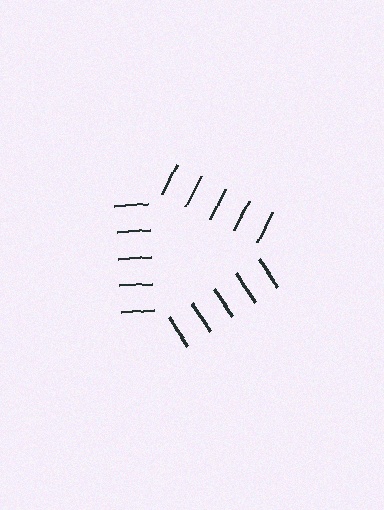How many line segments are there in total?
15 — 5 along each of the 3 edges.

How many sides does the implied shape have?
3 sides — the line-ends trace a triangle.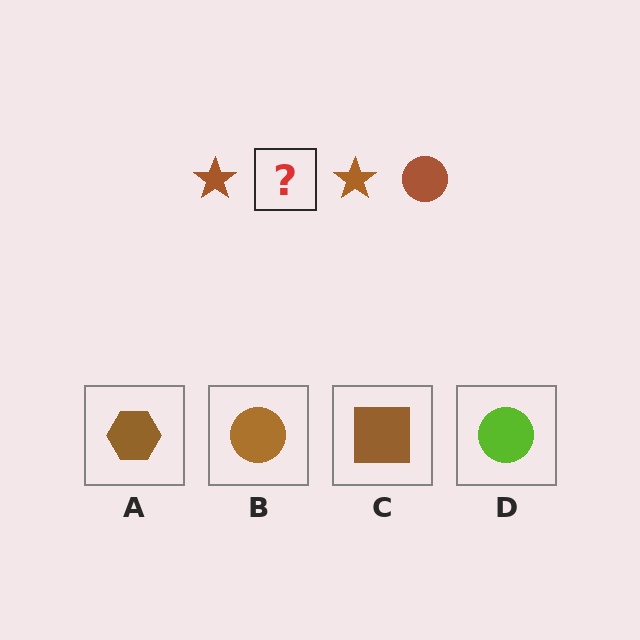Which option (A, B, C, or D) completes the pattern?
B.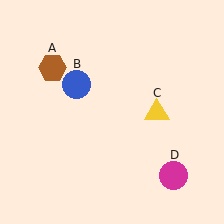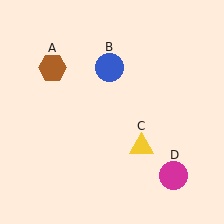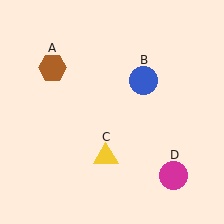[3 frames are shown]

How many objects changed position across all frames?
2 objects changed position: blue circle (object B), yellow triangle (object C).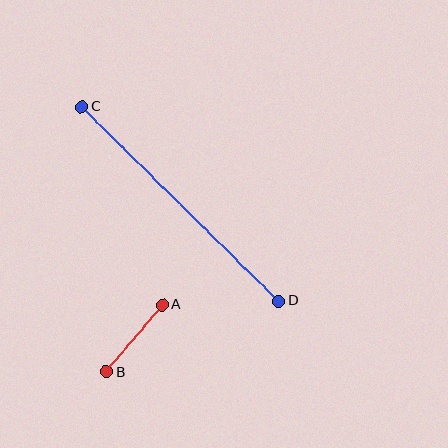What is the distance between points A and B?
The distance is approximately 87 pixels.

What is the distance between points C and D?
The distance is approximately 276 pixels.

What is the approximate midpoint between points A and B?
The midpoint is at approximately (134, 338) pixels.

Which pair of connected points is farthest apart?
Points C and D are farthest apart.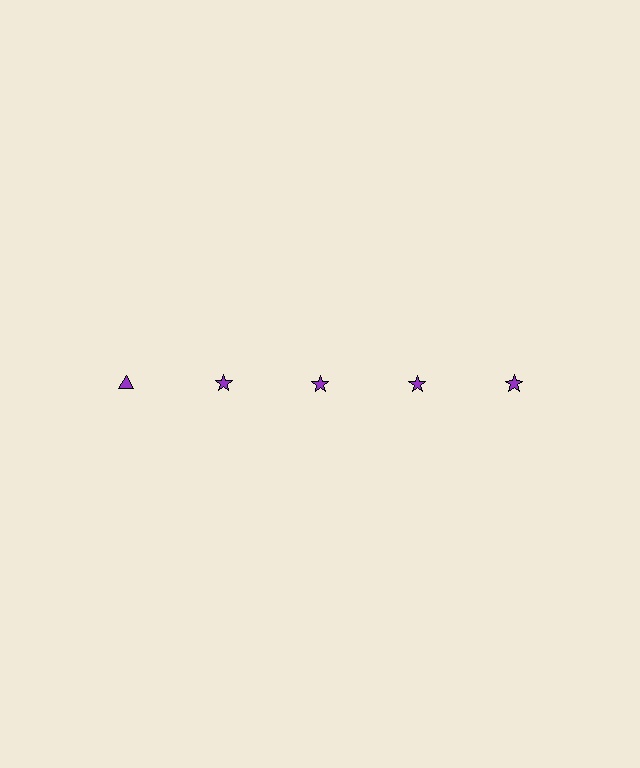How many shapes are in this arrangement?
There are 5 shapes arranged in a grid pattern.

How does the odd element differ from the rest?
It has a different shape: triangle instead of star.